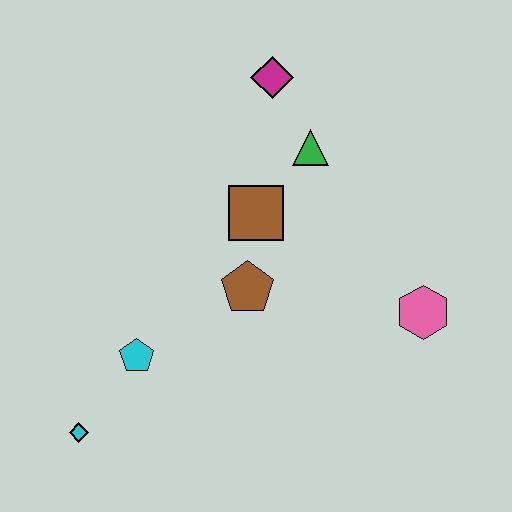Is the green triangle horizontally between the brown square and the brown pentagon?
No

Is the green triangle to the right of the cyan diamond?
Yes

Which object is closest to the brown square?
The brown pentagon is closest to the brown square.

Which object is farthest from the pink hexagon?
The cyan diamond is farthest from the pink hexagon.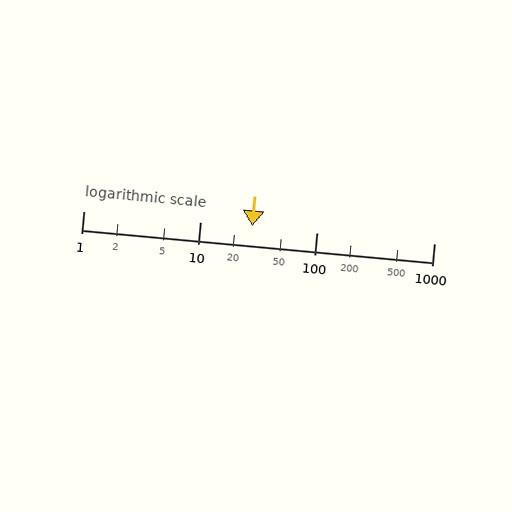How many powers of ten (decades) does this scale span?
The scale spans 3 decades, from 1 to 1000.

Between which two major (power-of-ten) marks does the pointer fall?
The pointer is between 10 and 100.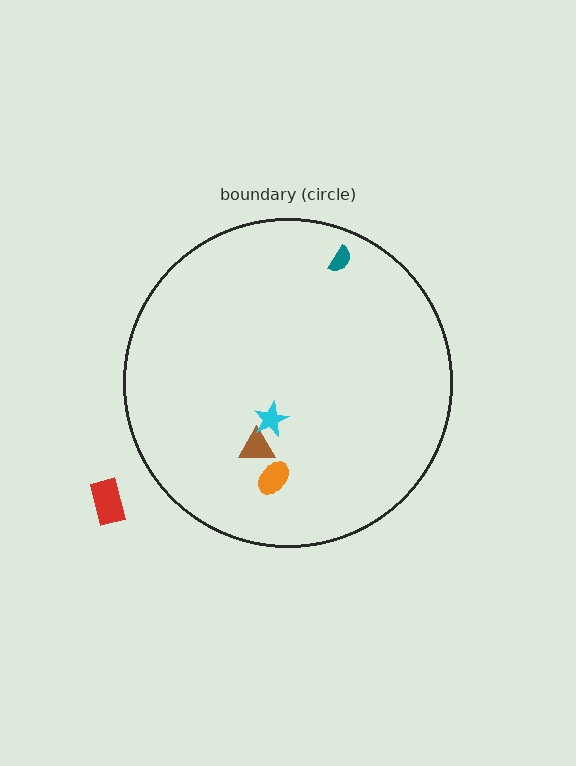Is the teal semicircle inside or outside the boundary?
Inside.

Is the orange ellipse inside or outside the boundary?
Inside.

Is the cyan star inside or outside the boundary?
Inside.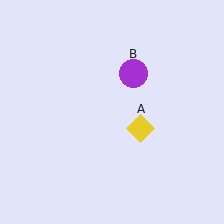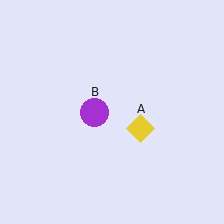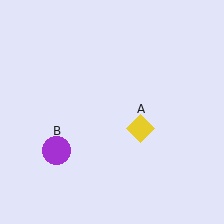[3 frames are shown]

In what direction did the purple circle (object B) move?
The purple circle (object B) moved down and to the left.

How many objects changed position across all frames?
1 object changed position: purple circle (object B).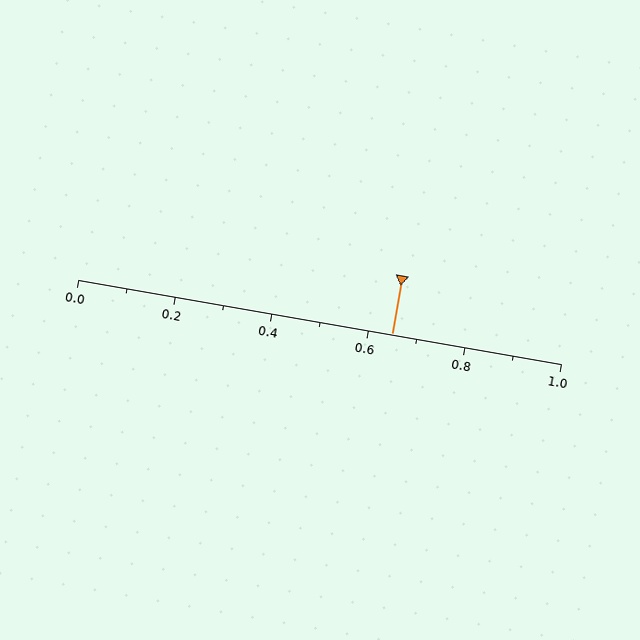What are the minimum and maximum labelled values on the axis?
The axis runs from 0.0 to 1.0.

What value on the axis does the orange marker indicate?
The marker indicates approximately 0.65.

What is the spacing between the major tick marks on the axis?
The major ticks are spaced 0.2 apart.